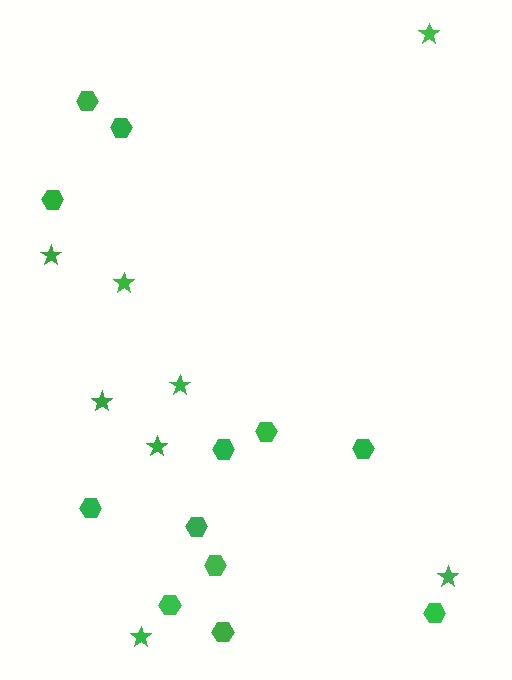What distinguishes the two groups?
There are 2 groups: one group of stars (8) and one group of hexagons (12).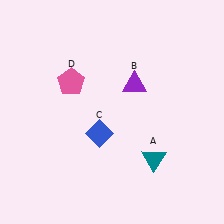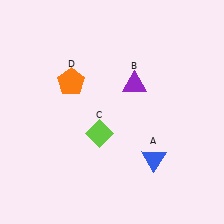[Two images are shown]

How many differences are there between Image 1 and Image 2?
There are 3 differences between the two images.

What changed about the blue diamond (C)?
In Image 1, C is blue. In Image 2, it changed to lime.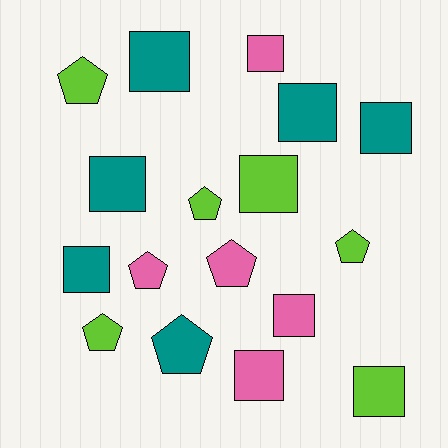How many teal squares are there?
There are 5 teal squares.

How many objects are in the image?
There are 17 objects.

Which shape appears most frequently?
Square, with 10 objects.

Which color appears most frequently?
Teal, with 6 objects.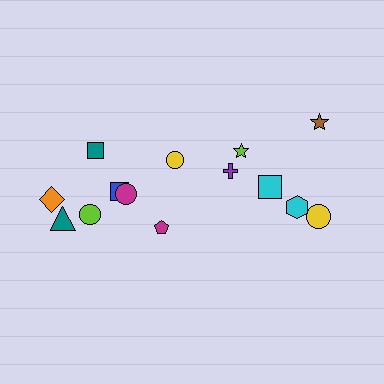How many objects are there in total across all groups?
There are 14 objects.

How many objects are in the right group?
There are 6 objects.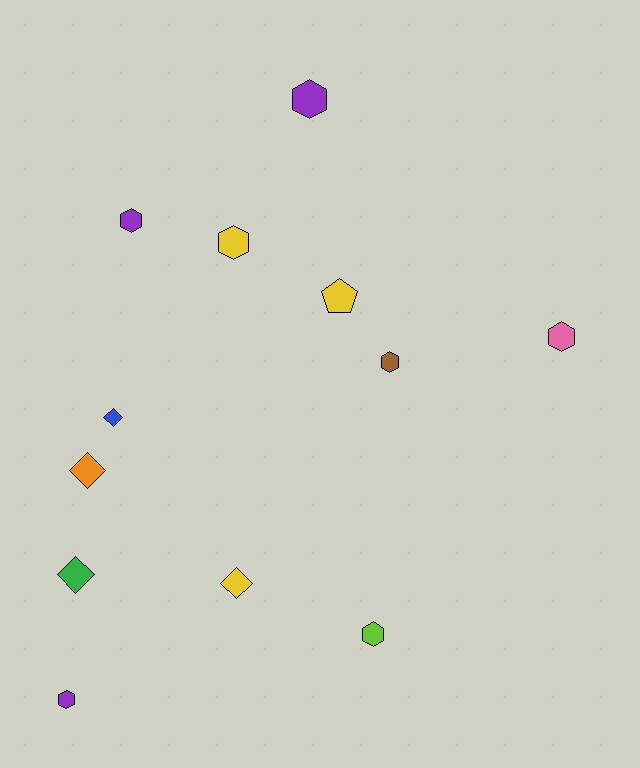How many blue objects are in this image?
There is 1 blue object.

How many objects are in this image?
There are 12 objects.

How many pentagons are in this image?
There is 1 pentagon.